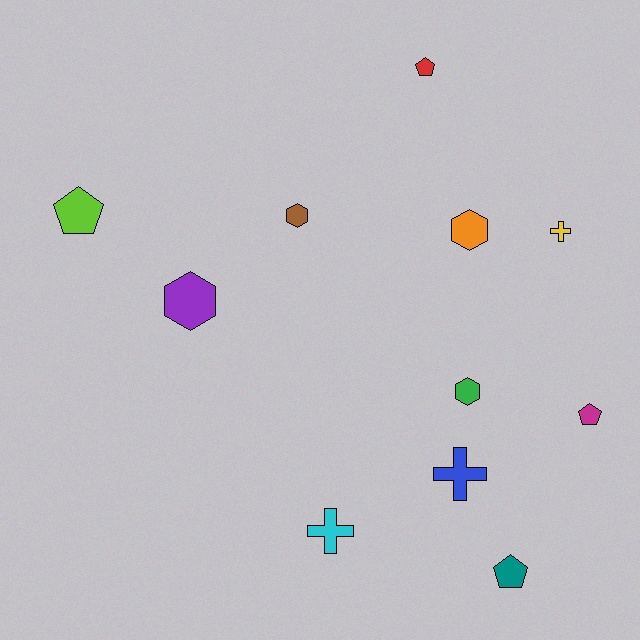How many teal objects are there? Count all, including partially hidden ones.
There is 1 teal object.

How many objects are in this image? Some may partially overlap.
There are 11 objects.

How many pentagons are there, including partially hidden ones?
There are 4 pentagons.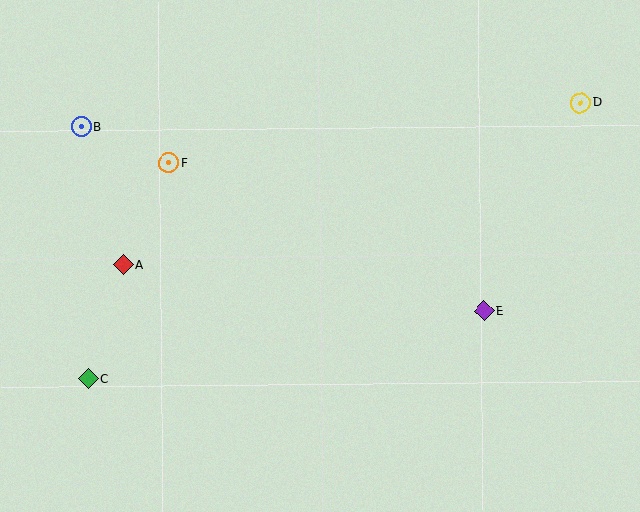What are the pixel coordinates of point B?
Point B is at (81, 127).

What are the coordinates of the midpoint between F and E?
The midpoint between F and E is at (326, 237).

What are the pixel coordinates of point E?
Point E is at (484, 311).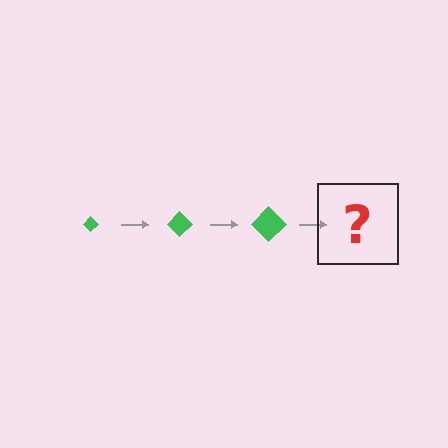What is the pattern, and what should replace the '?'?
The pattern is that the diamond gets progressively larger each step. The '?' should be a green diamond, larger than the previous one.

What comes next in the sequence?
The next element should be a green diamond, larger than the previous one.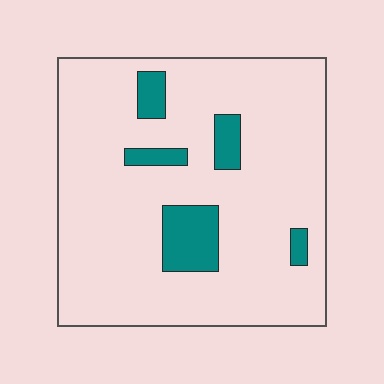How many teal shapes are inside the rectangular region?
5.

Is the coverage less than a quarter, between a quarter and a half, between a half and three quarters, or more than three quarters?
Less than a quarter.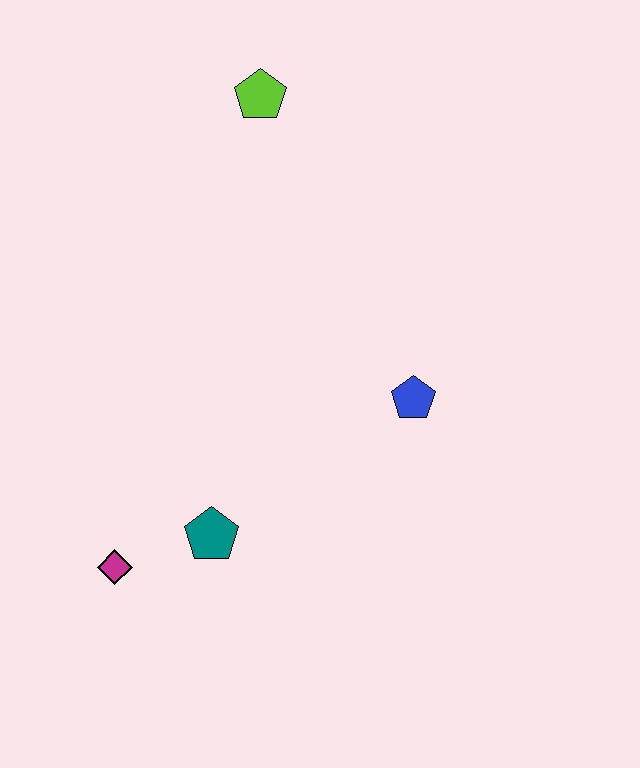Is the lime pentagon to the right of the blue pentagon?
No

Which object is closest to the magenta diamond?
The teal pentagon is closest to the magenta diamond.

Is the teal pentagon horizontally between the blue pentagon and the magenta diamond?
Yes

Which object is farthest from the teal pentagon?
The lime pentagon is farthest from the teal pentagon.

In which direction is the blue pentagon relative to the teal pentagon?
The blue pentagon is to the right of the teal pentagon.